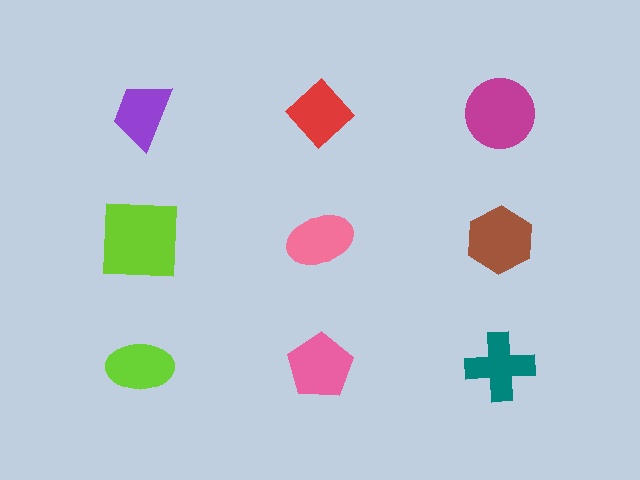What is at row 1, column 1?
A purple trapezoid.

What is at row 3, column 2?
A pink pentagon.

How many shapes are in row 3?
3 shapes.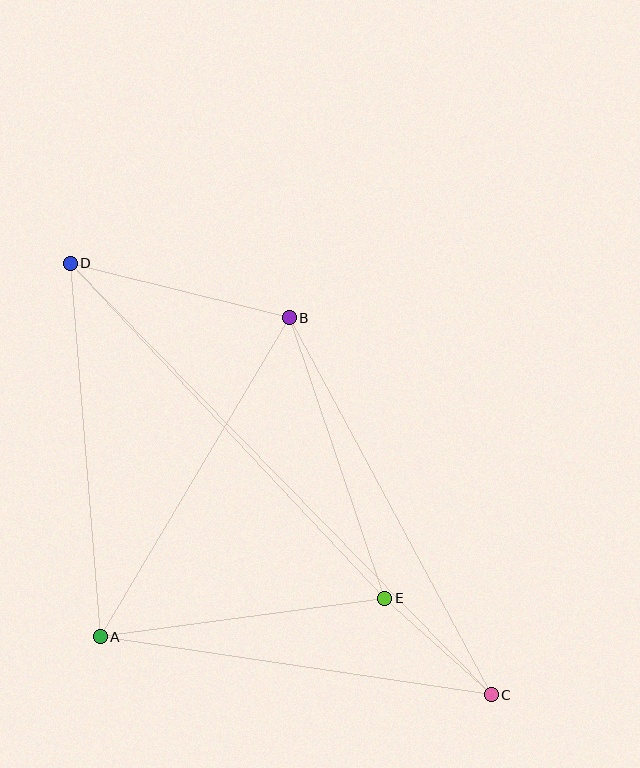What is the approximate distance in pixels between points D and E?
The distance between D and E is approximately 460 pixels.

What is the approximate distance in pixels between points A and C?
The distance between A and C is approximately 395 pixels.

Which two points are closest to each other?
Points C and E are closest to each other.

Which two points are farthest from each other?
Points C and D are farthest from each other.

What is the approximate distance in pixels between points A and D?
The distance between A and D is approximately 375 pixels.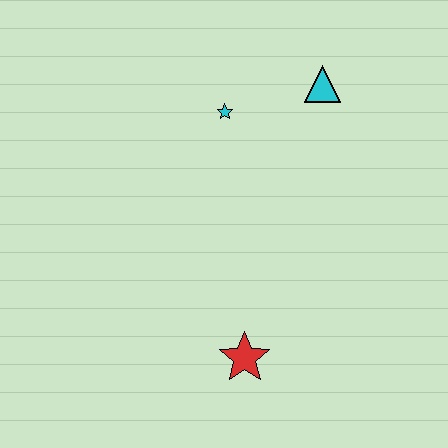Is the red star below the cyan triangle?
Yes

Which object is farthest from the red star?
The cyan triangle is farthest from the red star.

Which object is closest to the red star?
The cyan star is closest to the red star.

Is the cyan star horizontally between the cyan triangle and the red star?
No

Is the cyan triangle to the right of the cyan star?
Yes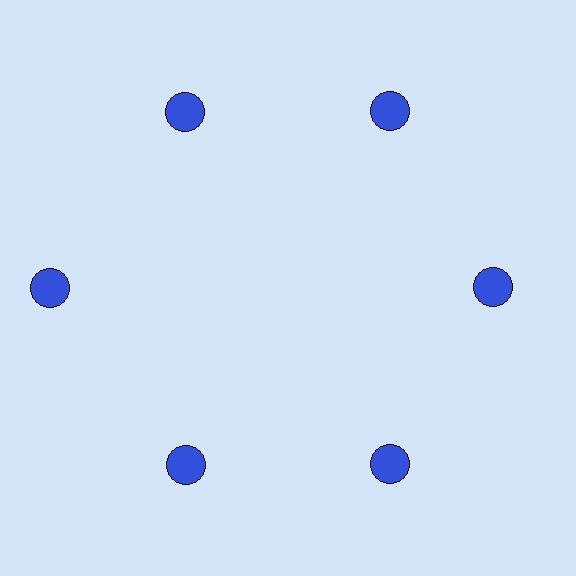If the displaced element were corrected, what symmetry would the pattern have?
It would have 6-fold rotational symmetry — the pattern would map onto itself every 60 degrees.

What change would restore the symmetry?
The symmetry would be restored by moving it inward, back onto the ring so that all 6 circles sit at equal angles and equal distance from the center.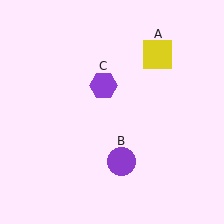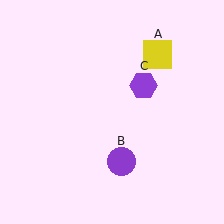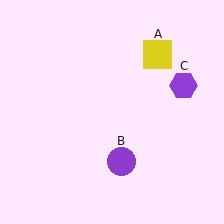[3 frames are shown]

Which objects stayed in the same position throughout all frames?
Yellow square (object A) and purple circle (object B) remained stationary.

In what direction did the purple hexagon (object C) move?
The purple hexagon (object C) moved right.